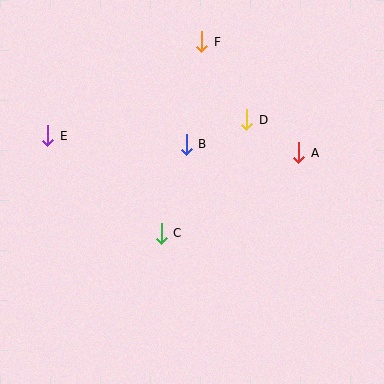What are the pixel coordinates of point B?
Point B is at (186, 144).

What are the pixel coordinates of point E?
Point E is at (48, 135).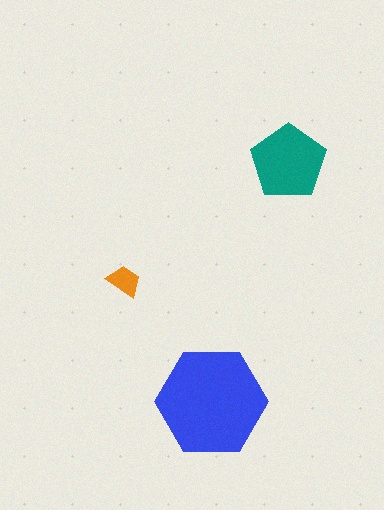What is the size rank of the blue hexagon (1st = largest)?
1st.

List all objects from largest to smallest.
The blue hexagon, the teal pentagon, the orange trapezoid.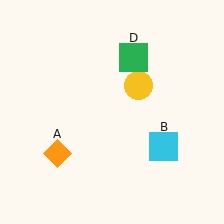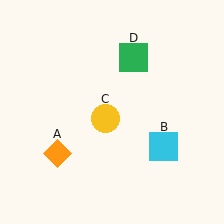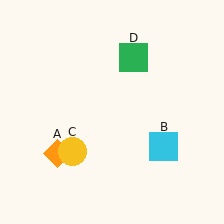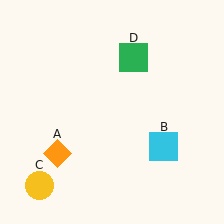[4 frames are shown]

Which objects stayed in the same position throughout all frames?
Orange diamond (object A) and cyan square (object B) and green square (object D) remained stationary.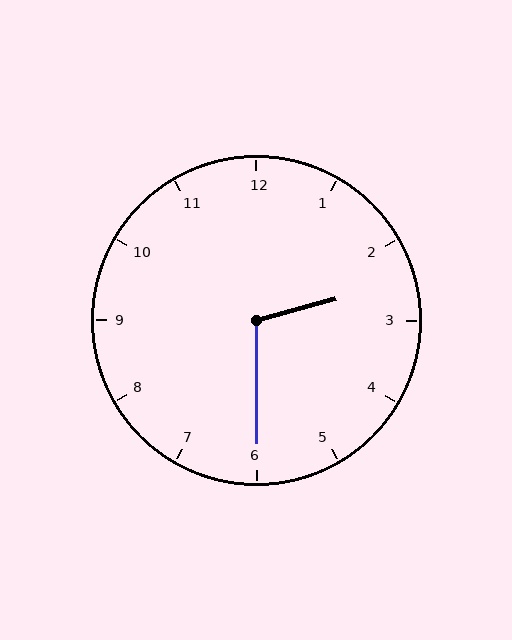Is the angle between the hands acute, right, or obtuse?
It is obtuse.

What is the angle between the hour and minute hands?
Approximately 105 degrees.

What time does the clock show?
2:30.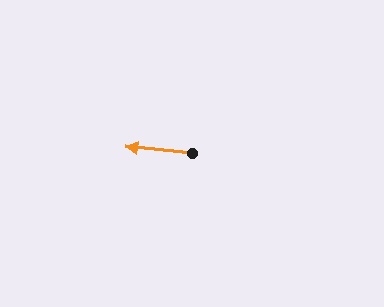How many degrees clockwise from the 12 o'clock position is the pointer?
Approximately 276 degrees.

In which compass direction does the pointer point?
West.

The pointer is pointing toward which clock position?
Roughly 9 o'clock.